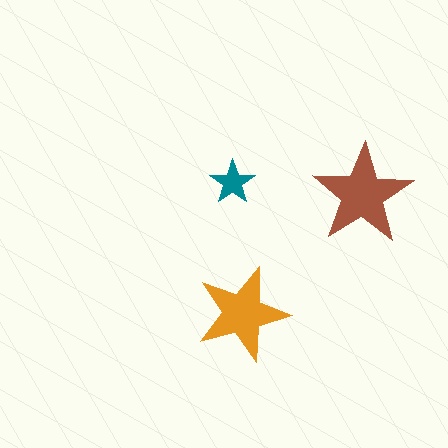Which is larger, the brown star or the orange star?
The brown one.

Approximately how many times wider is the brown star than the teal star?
About 2.5 times wider.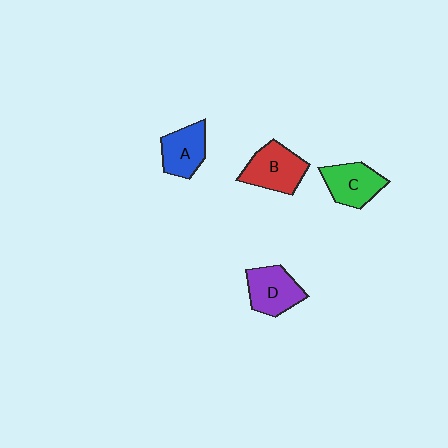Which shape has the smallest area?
Shape A (blue).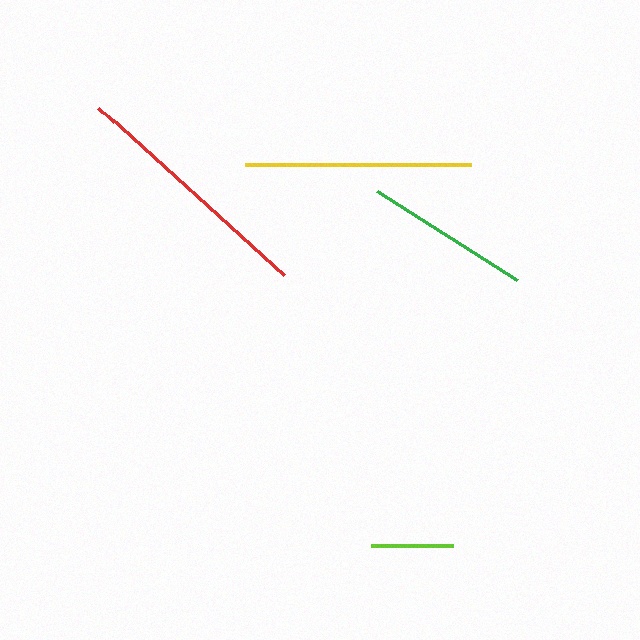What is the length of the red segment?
The red segment is approximately 250 pixels long.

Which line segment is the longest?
The red line is the longest at approximately 250 pixels.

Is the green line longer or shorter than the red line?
The red line is longer than the green line.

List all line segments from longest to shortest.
From longest to shortest: red, yellow, green, lime.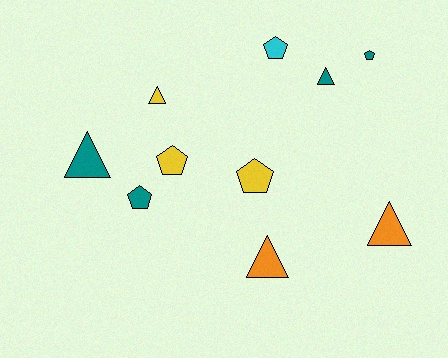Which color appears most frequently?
Teal, with 4 objects.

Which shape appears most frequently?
Triangle, with 5 objects.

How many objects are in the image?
There are 10 objects.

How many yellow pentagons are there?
There are 2 yellow pentagons.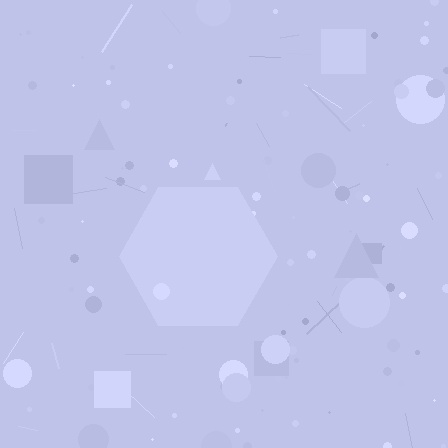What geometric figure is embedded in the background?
A hexagon is embedded in the background.